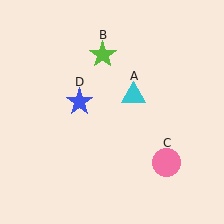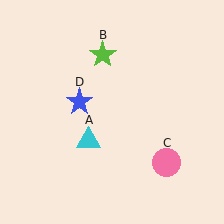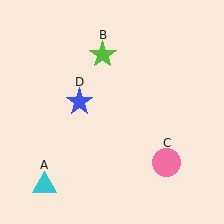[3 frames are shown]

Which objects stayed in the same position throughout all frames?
Lime star (object B) and pink circle (object C) and blue star (object D) remained stationary.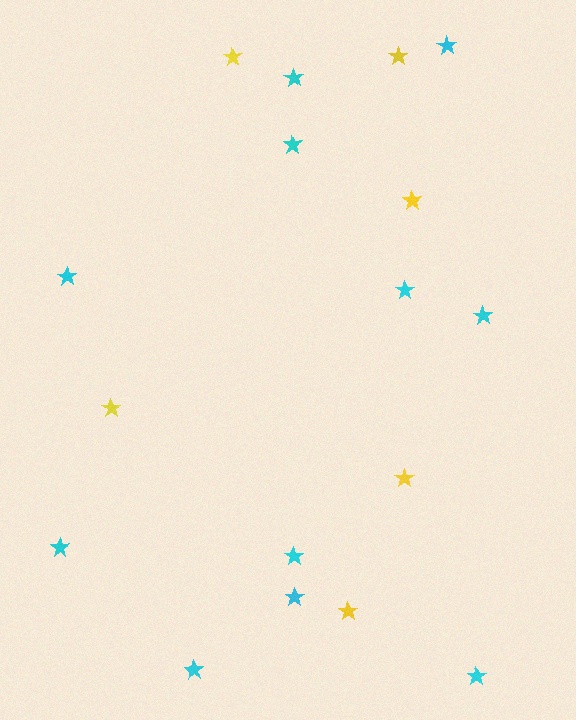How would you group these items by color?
There are 2 groups: one group of cyan stars (11) and one group of yellow stars (6).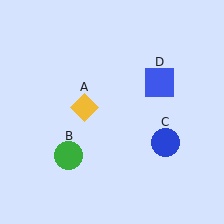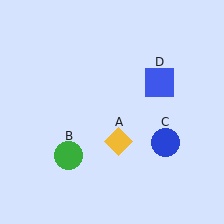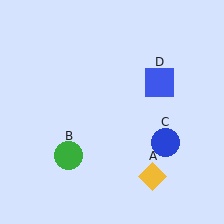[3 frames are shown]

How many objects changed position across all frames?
1 object changed position: yellow diamond (object A).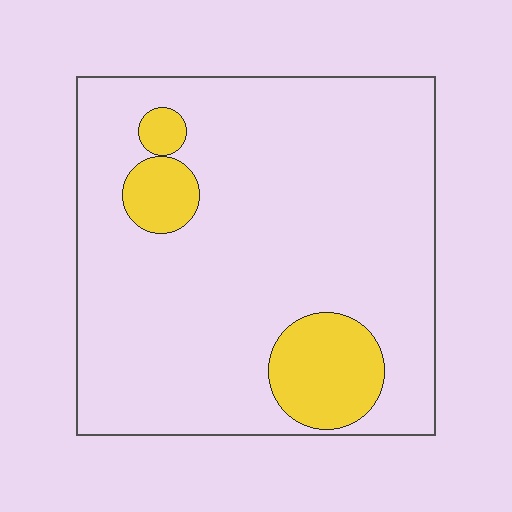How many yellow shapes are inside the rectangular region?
3.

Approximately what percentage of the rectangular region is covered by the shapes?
Approximately 15%.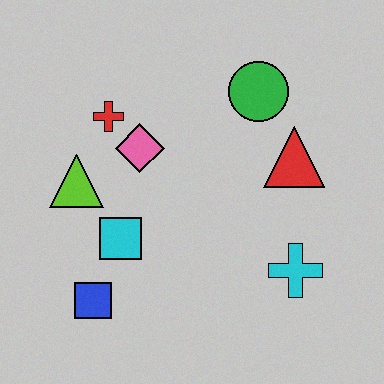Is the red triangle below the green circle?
Yes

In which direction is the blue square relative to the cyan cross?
The blue square is to the left of the cyan cross.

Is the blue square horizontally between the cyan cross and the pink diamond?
No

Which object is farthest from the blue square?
The green circle is farthest from the blue square.